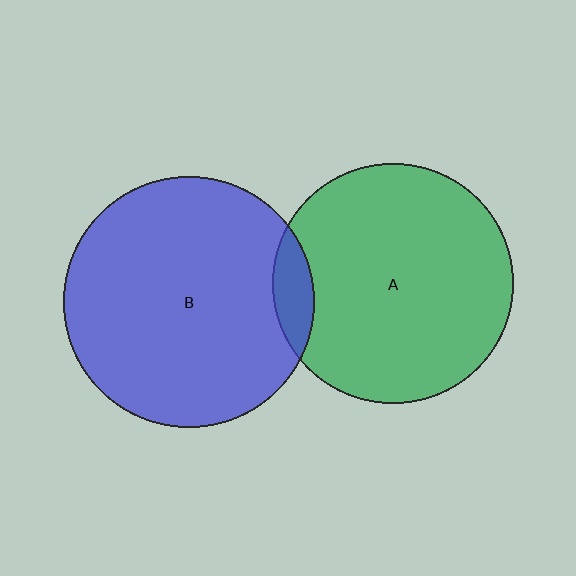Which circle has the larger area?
Circle B (blue).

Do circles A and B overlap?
Yes.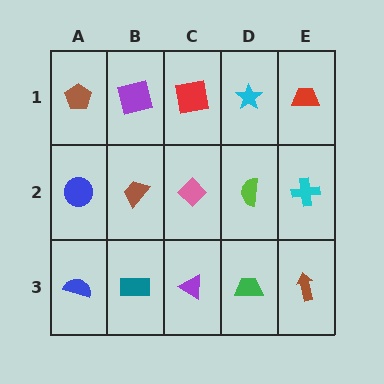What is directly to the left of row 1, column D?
A red square.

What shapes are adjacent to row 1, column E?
A cyan cross (row 2, column E), a cyan star (row 1, column D).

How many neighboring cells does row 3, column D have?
3.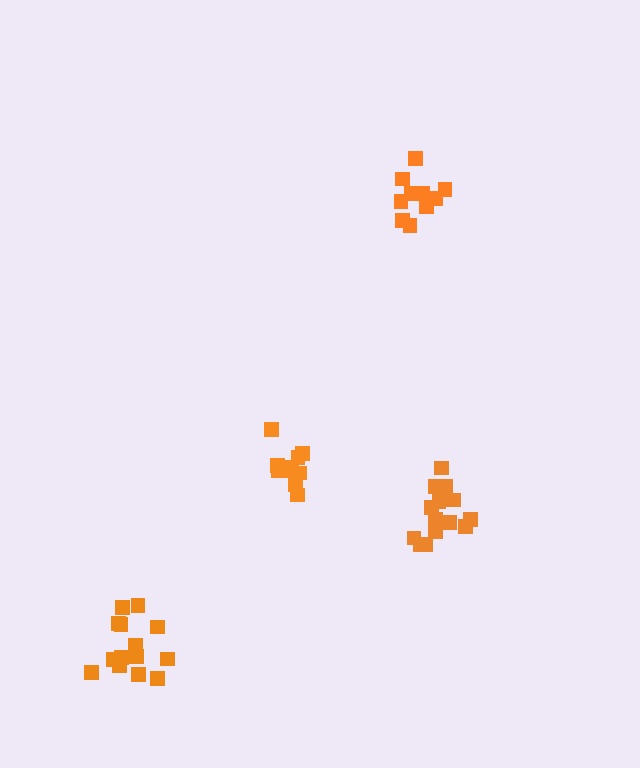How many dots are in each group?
Group 1: 11 dots, Group 2: 14 dots, Group 3: 14 dots, Group 4: 10 dots (49 total).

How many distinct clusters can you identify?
There are 4 distinct clusters.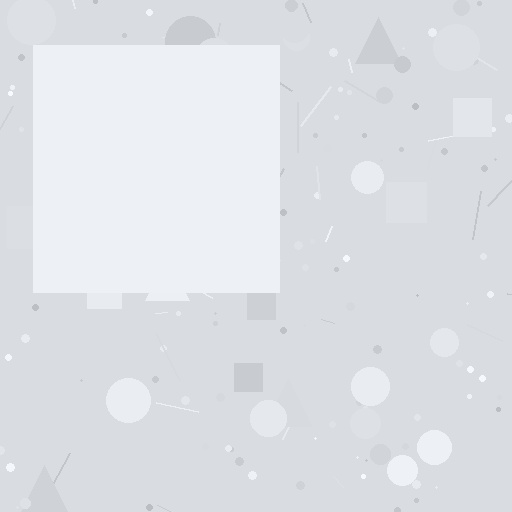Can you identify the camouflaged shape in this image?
The camouflaged shape is a square.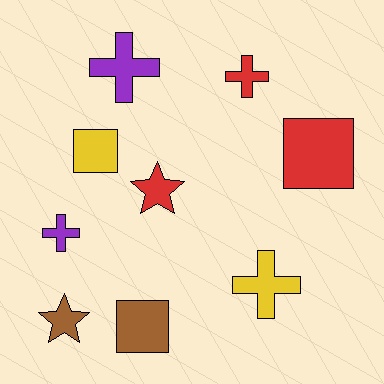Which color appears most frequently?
Red, with 3 objects.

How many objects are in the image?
There are 9 objects.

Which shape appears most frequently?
Cross, with 4 objects.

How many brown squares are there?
There is 1 brown square.